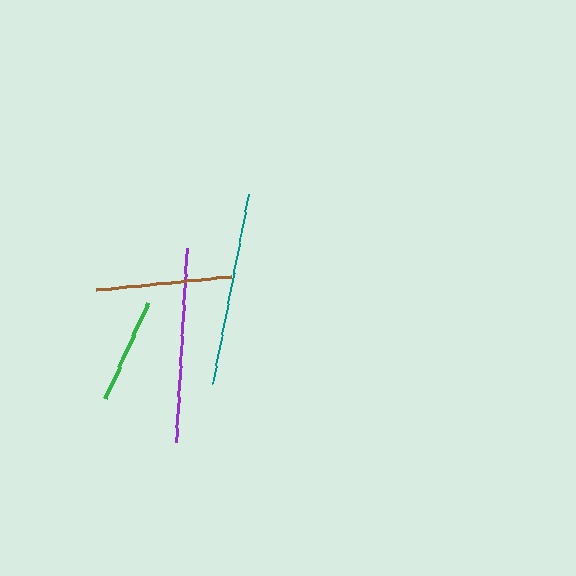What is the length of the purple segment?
The purple segment is approximately 194 pixels long.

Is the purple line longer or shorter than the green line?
The purple line is longer than the green line.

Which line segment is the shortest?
The green line is the shortest at approximately 106 pixels.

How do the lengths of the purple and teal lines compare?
The purple and teal lines are approximately the same length.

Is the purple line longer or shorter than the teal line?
The purple line is longer than the teal line.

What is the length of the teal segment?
The teal segment is approximately 193 pixels long.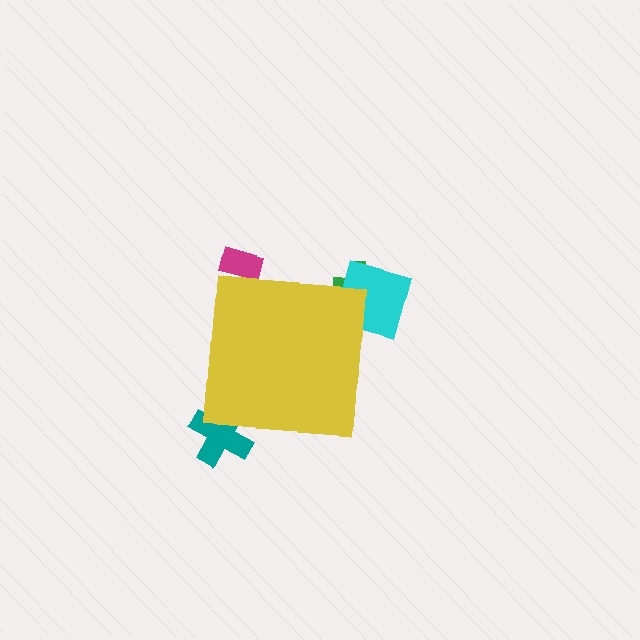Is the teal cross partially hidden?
Yes, the teal cross is partially hidden behind the yellow square.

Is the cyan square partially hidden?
Yes, the cyan square is partially hidden behind the yellow square.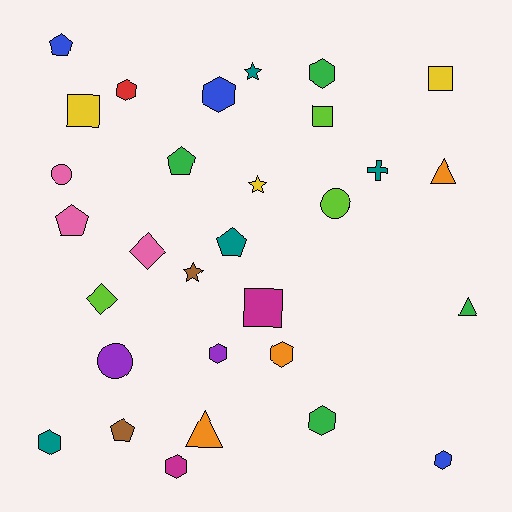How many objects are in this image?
There are 30 objects.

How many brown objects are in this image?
There are 2 brown objects.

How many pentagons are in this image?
There are 5 pentagons.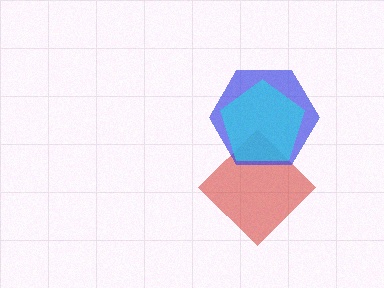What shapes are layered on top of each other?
The layered shapes are: a red diamond, a blue hexagon, a cyan pentagon.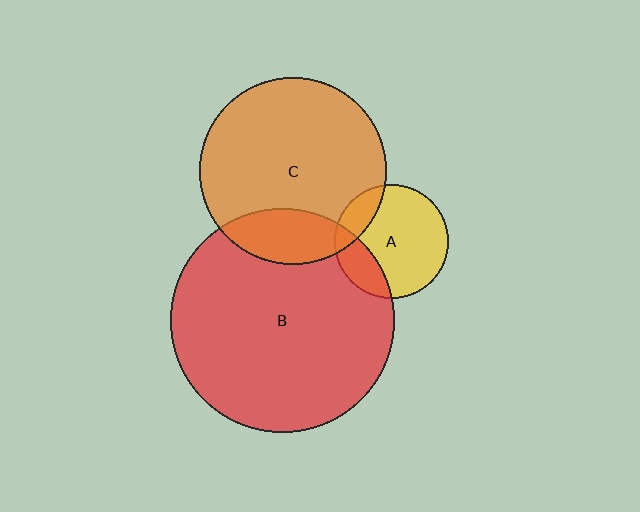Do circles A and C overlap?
Yes.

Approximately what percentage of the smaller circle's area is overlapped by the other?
Approximately 15%.